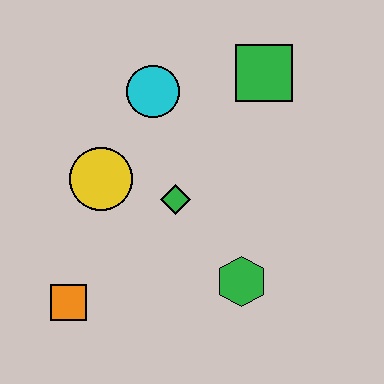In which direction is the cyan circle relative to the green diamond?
The cyan circle is above the green diamond.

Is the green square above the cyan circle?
Yes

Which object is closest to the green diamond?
The yellow circle is closest to the green diamond.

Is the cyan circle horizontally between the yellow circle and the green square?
Yes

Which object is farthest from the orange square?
The green square is farthest from the orange square.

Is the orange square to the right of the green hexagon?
No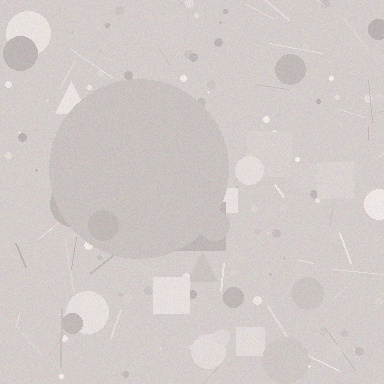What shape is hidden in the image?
A circle is hidden in the image.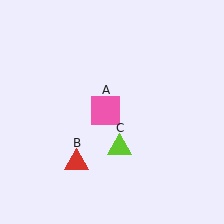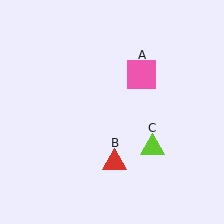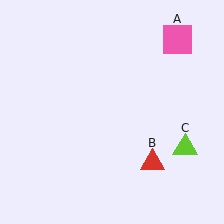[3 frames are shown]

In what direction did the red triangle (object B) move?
The red triangle (object B) moved right.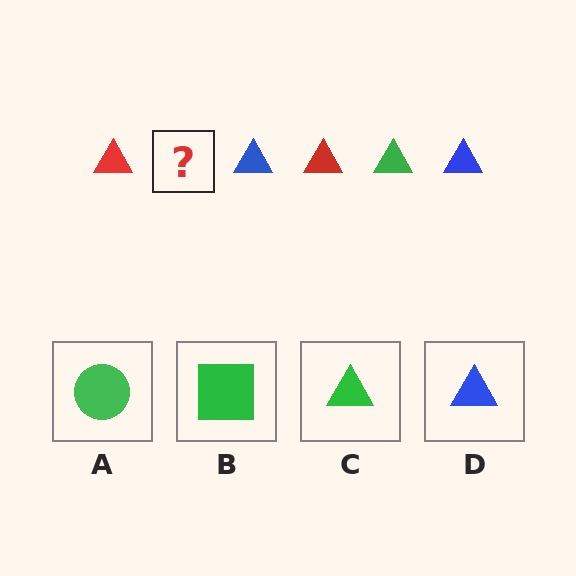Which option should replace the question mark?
Option C.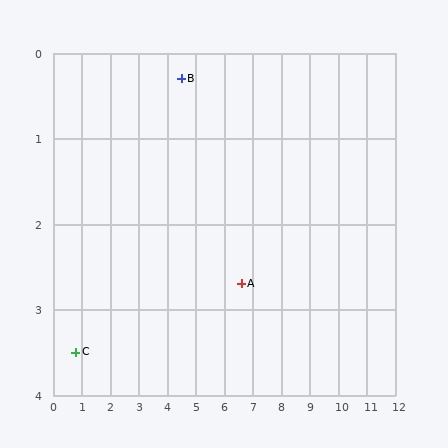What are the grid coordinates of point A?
Point A is at approximately (6.6, 2.7).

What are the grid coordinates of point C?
Point C is at approximately (0.8, 3.5).